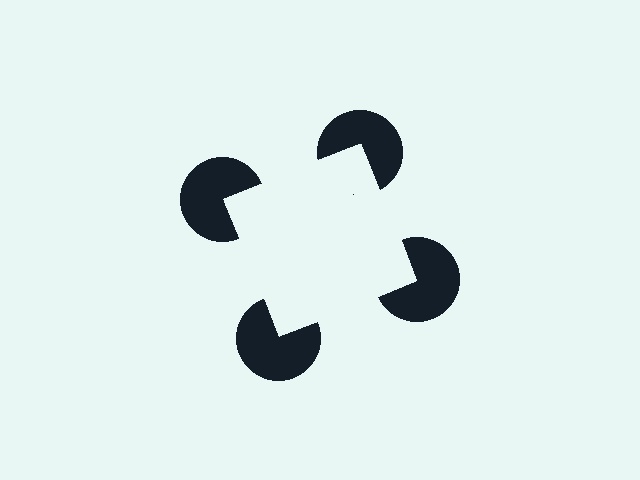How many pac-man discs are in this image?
There are 4 — one at each vertex of the illusory square.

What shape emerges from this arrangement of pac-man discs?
An illusory square — its edges are inferred from the aligned wedge cuts in the pac-man discs, not physically drawn.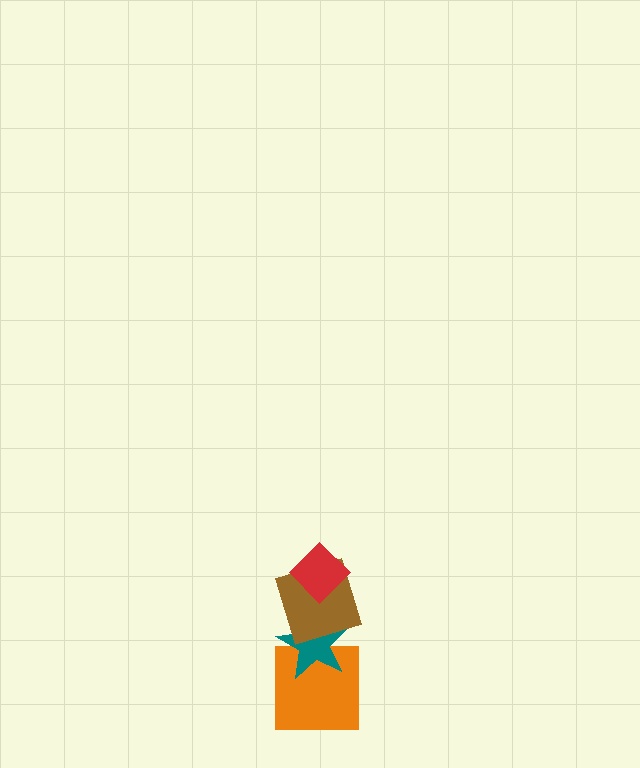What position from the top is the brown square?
The brown square is 2nd from the top.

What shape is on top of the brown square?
The red diamond is on top of the brown square.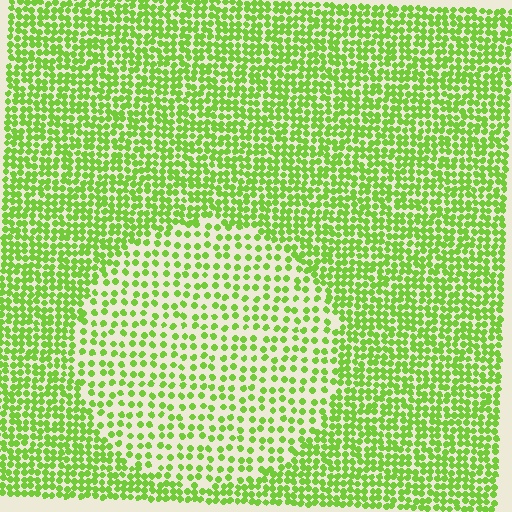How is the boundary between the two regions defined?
The boundary is defined by a change in element density (approximately 2.0x ratio). All elements are the same color, size, and shape.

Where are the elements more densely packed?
The elements are more densely packed outside the circle boundary.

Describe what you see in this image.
The image contains small lime elements arranged at two different densities. A circle-shaped region is visible where the elements are less densely packed than the surrounding area.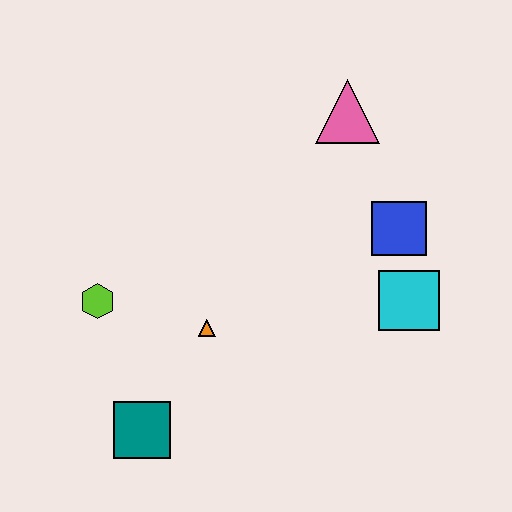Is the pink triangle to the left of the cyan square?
Yes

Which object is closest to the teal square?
The orange triangle is closest to the teal square.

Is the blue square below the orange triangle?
No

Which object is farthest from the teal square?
The pink triangle is farthest from the teal square.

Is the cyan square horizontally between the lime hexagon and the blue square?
No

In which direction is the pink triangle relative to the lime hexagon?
The pink triangle is to the right of the lime hexagon.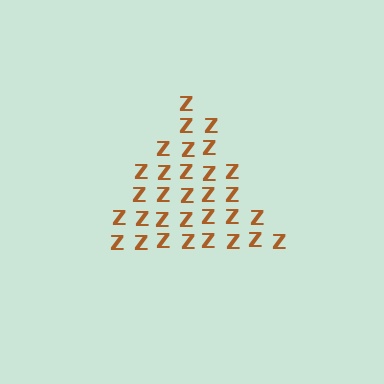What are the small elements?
The small elements are letter Z's.